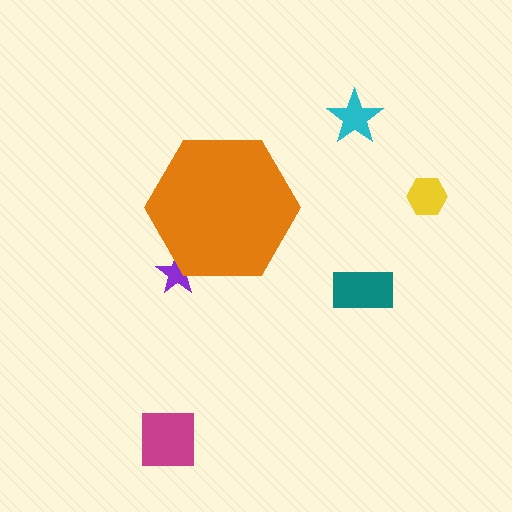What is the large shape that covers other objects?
An orange hexagon.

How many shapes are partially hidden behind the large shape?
1 shape is partially hidden.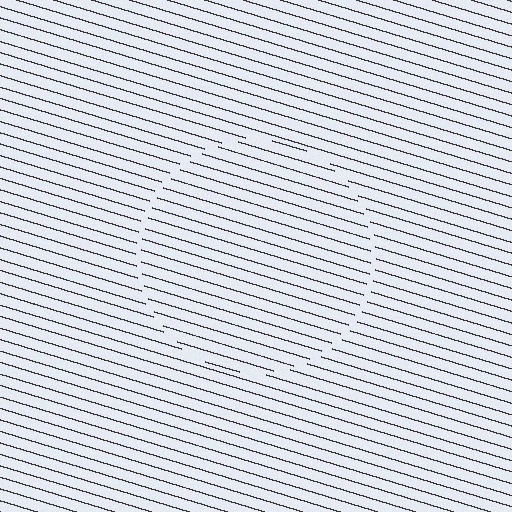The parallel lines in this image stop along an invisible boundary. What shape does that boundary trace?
An illusory circle. The interior of the shape contains the same grating, shifted by half a period — the contour is defined by the phase discontinuity where line-ends from the inner and outer gratings abut.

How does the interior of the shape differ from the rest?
The interior of the shape contains the same grating, shifted by half a period — the contour is defined by the phase discontinuity where line-ends from the inner and outer gratings abut.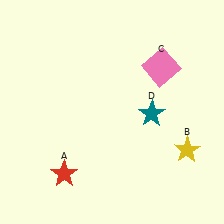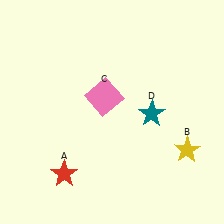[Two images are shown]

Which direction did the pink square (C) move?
The pink square (C) moved left.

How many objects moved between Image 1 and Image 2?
1 object moved between the two images.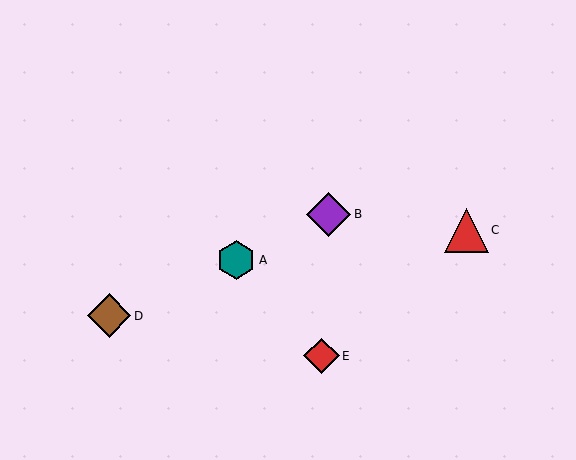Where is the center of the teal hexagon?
The center of the teal hexagon is at (236, 260).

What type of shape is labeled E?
Shape E is a red diamond.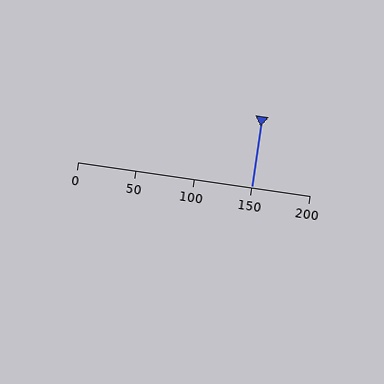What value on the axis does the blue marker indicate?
The marker indicates approximately 150.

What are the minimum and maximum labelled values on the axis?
The axis runs from 0 to 200.